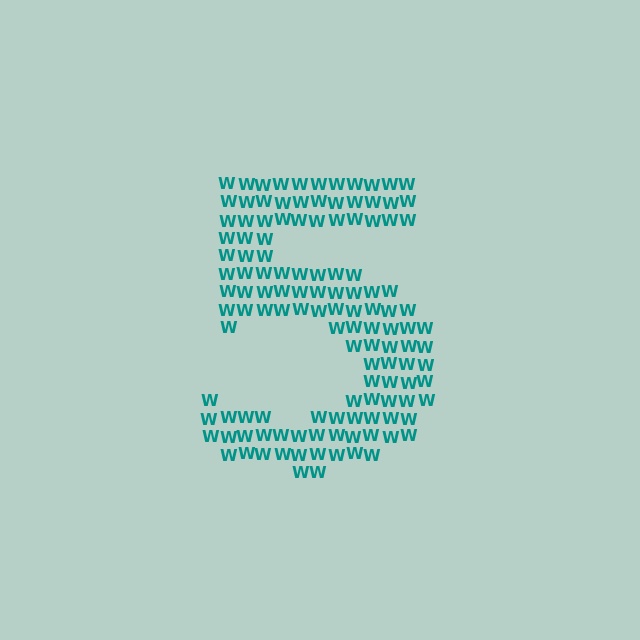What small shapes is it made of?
It is made of small letter W's.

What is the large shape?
The large shape is the digit 5.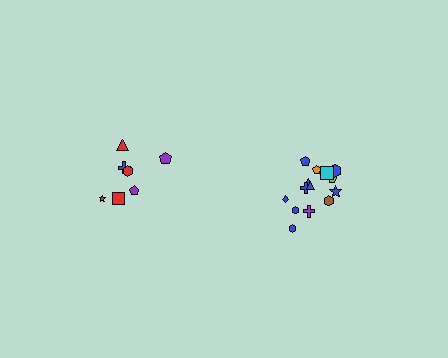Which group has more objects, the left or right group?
The right group.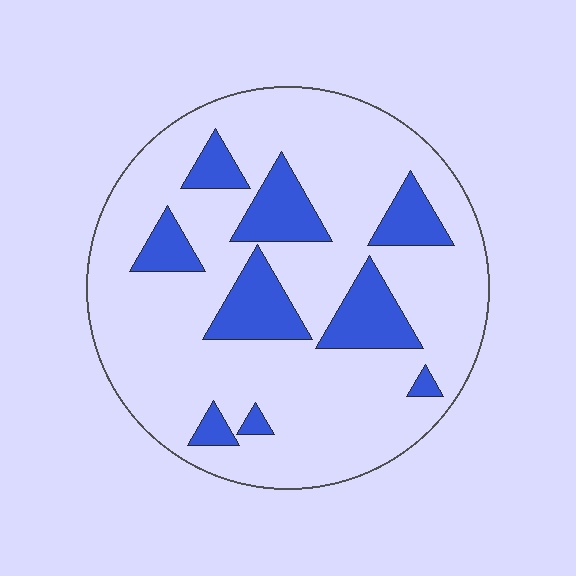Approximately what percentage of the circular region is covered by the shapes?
Approximately 20%.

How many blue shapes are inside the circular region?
9.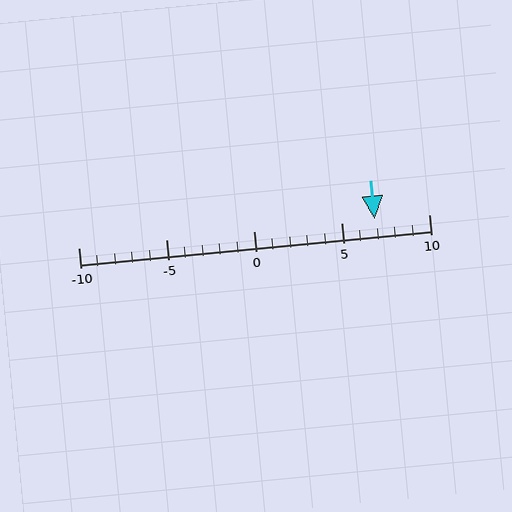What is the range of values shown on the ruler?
The ruler shows values from -10 to 10.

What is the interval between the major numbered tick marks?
The major tick marks are spaced 5 units apart.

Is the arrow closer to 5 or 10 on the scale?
The arrow is closer to 5.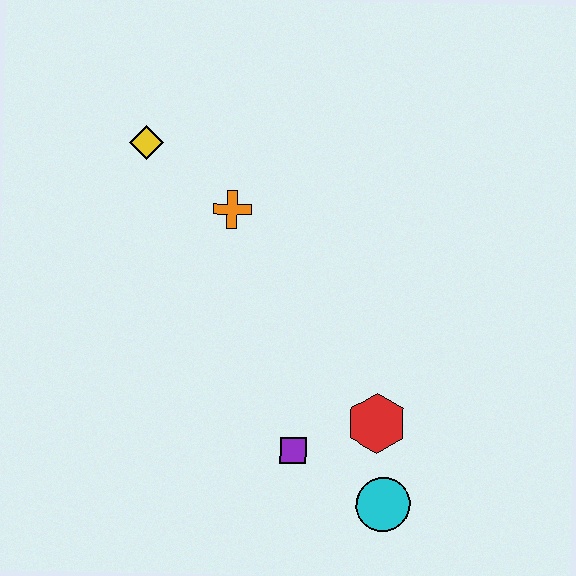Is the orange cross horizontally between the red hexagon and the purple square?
No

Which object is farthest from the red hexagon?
The yellow diamond is farthest from the red hexagon.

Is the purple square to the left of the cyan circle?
Yes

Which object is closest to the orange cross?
The yellow diamond is closest to the orange cross.